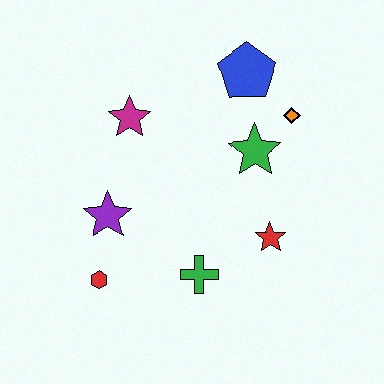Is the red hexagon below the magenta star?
Yes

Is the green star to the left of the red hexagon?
No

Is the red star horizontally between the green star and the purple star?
No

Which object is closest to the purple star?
The red hexagon is closest to the purple star.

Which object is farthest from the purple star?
The orange diamond is farthest from the purple star.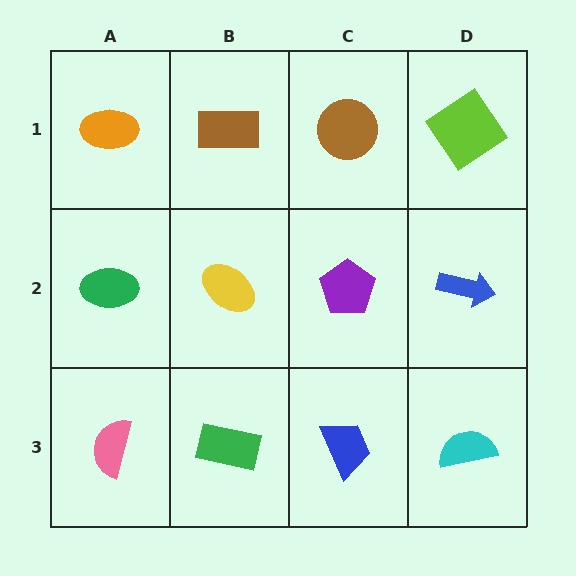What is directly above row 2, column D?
A lime diamond.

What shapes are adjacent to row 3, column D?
A blue arrow (row 2, column D), a blue trapezoid (row 3, column C).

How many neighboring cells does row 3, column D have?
2.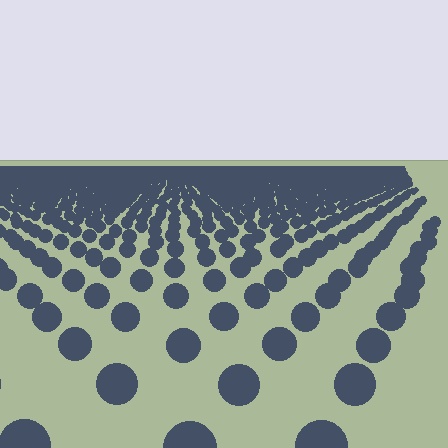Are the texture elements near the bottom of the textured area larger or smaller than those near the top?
Larger. Near the bottom, elements are closer to the viewer and appear at a bigger on-screen size.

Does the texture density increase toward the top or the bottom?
Density increases toward the top.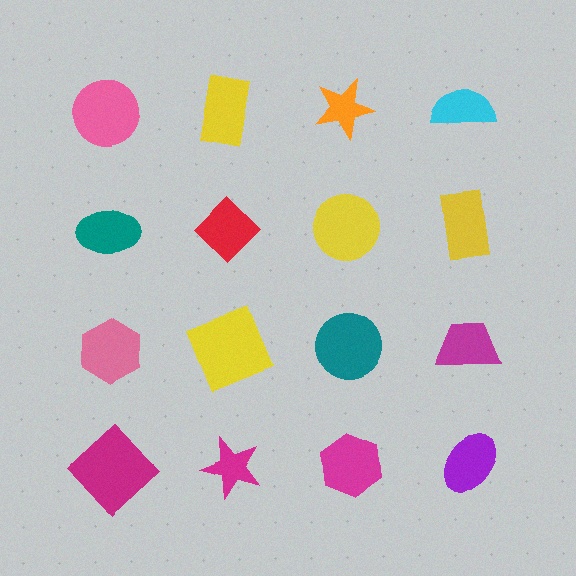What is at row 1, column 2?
A yellow rectangle.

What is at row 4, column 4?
A purple ellipse.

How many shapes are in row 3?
4 shapes.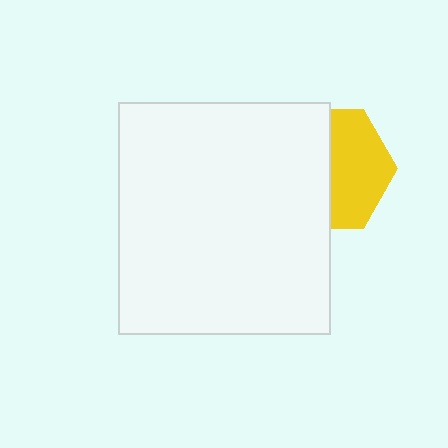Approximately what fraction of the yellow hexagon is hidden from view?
Roughly 52% of the yellow hexagon is hidden behind the white rectangle.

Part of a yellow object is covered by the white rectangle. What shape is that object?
It is a hexagon.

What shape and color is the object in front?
The object in front is a white rectangle.